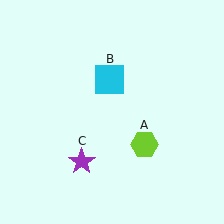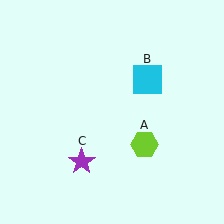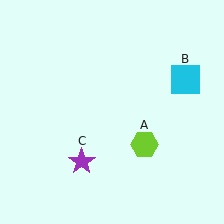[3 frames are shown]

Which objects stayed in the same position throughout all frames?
Lime hexagon (object A) and purple star (object C) remained stationary.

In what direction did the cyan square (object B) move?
The cyan square (object B) moved right.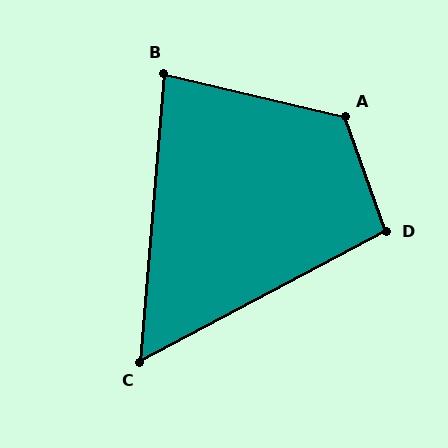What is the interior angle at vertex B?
Approximately 81 degrees (acute).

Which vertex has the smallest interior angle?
C, at approximately 57 degrees.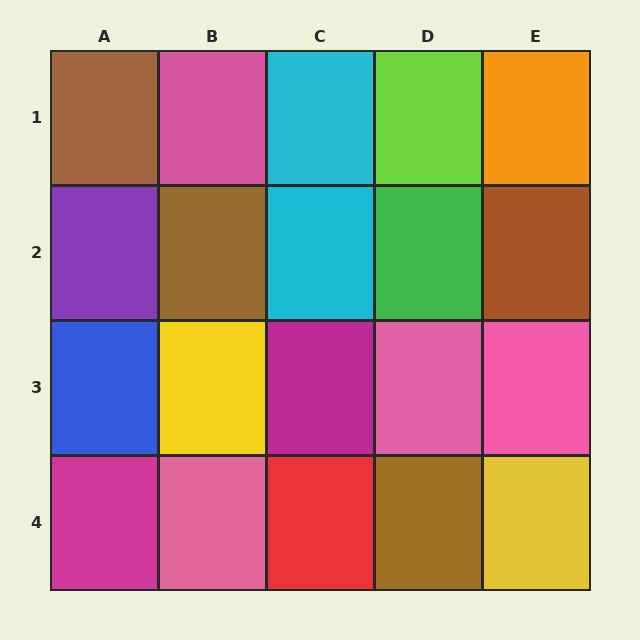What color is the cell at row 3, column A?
Blue.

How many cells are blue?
1 cell is blue.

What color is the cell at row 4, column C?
Red.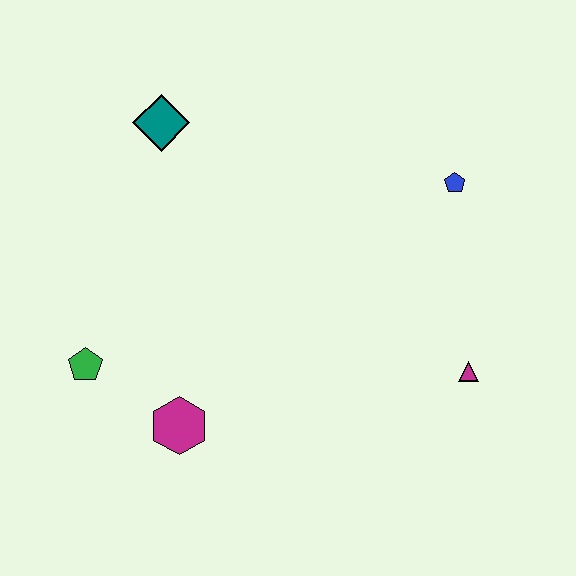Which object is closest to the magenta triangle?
The blue pentagon is closest to the magenta triangle.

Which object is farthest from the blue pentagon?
The green pentagon is farthest from the blue pentagon.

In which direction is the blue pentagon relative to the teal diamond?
The blue pentagon is to the right of the teal diamond.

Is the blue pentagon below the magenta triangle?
No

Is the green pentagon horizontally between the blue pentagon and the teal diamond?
No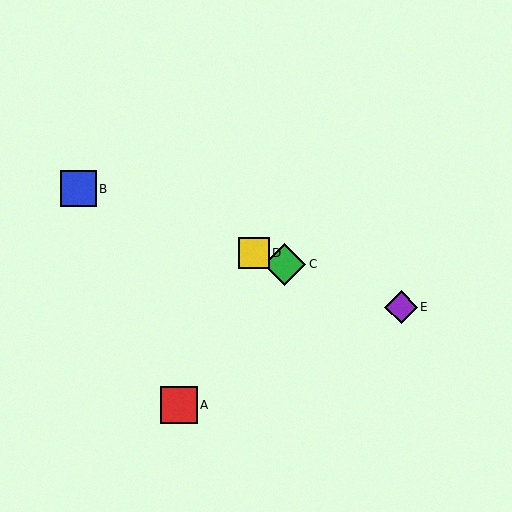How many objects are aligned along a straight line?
4 objects (B, C, D, E) are aligned along a straight line.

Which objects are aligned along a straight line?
Objects B, C, D, E are aligned along a straight line.